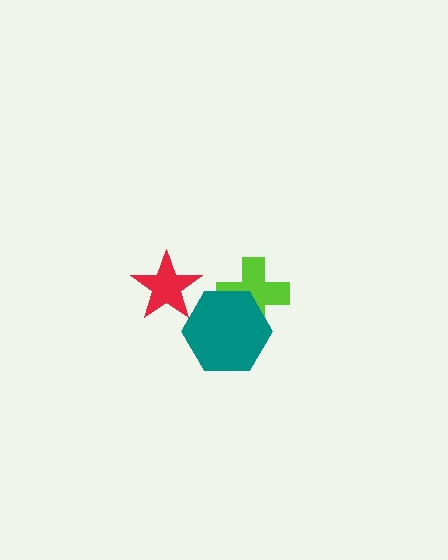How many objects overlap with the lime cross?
1 object overlaps with the lime cross.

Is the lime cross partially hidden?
Yes, it is partially covered by another shape.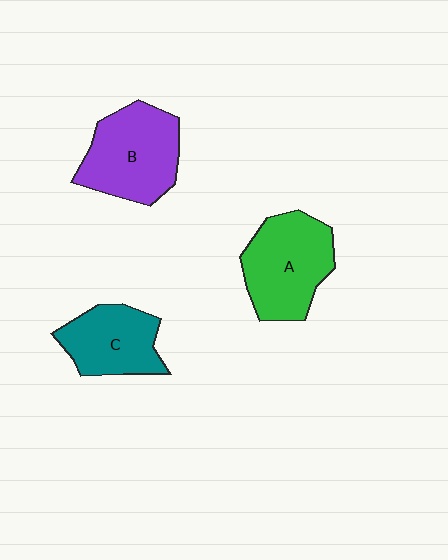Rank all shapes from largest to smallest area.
From largest to smallest: B (purple), A (green), C (teal).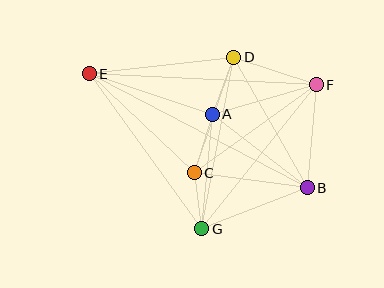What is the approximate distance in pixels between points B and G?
The distance between B and G is approximately 113 pixels.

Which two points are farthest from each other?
Points B and E are farthest from each other.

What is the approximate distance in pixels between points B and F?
The distance between B and F is approximately 104 pixels.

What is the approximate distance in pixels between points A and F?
The distance between A and F is approximately 108 pixels.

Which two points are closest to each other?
Points C and G are closest to each other.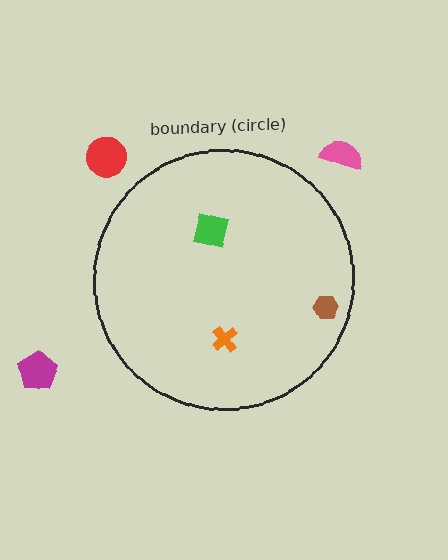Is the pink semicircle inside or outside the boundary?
Outside.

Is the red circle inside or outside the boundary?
Outside.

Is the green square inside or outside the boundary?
Inside.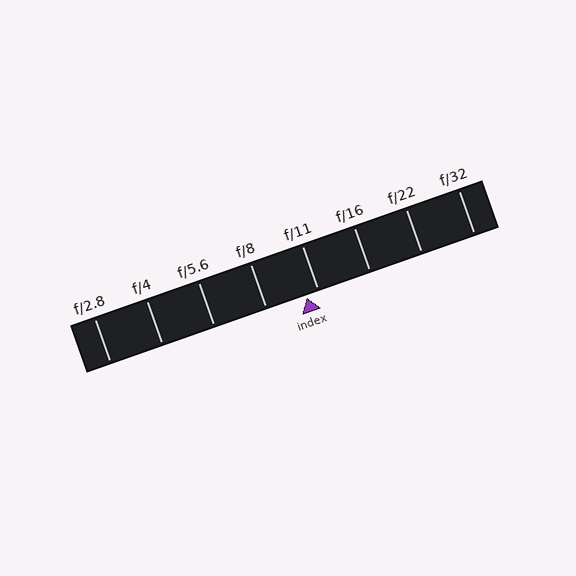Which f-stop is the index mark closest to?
The index mark is closest to f/11.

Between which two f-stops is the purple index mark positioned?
The index mark is between f/8 and f/11.